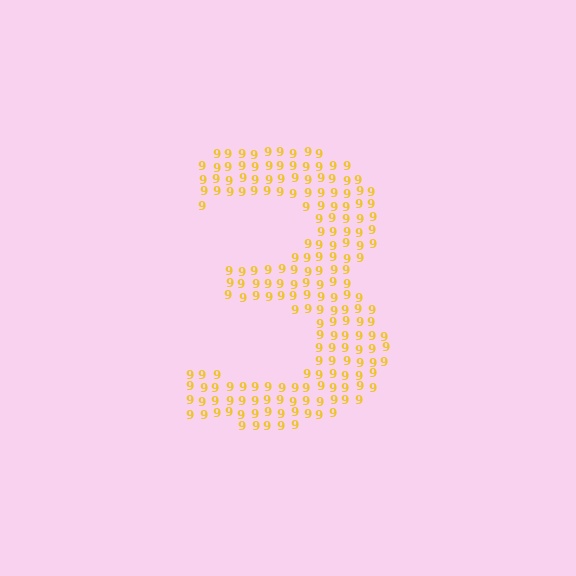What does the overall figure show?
The overall figure shows the digit 3.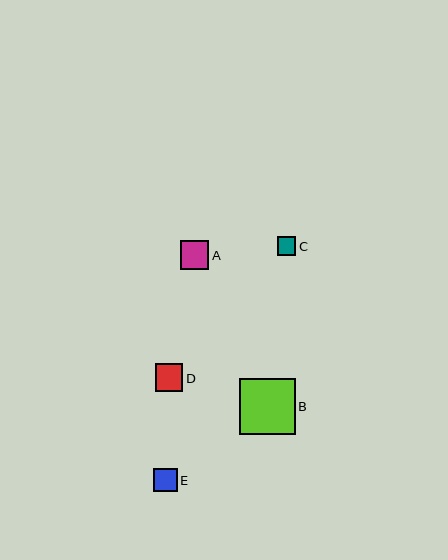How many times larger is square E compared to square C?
Square E is approximately 1.3 times the size of square C.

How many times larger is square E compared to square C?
Square E is approximately 1.3 times the size of square C.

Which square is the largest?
Square B is the largest with a size of approximately 56 pixels.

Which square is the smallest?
Square C is the smallest with a size of approximately 18 pixels.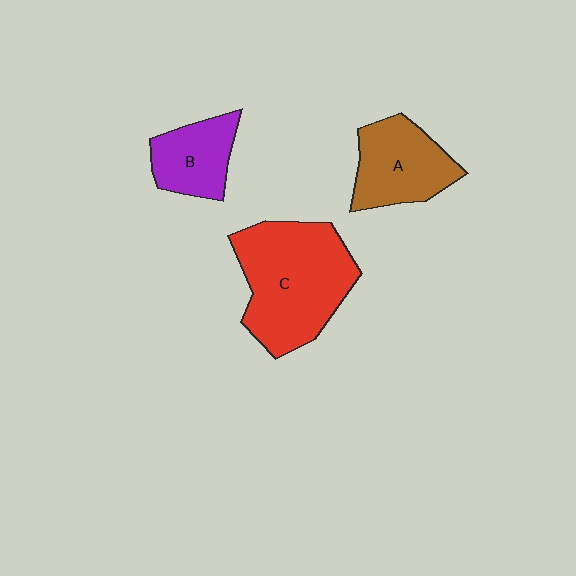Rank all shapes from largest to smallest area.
From largest to smallest: C (red), A (brown), B (purple).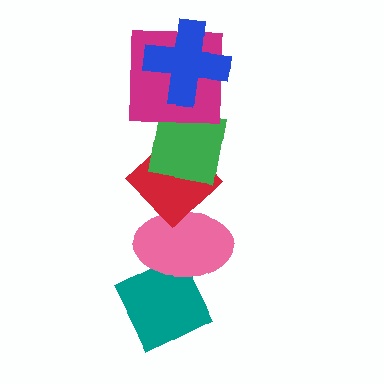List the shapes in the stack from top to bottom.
From top to bottom: the blue cross, the magenta square, the green square, the red diamond, the pink ellipse, the teal diamond.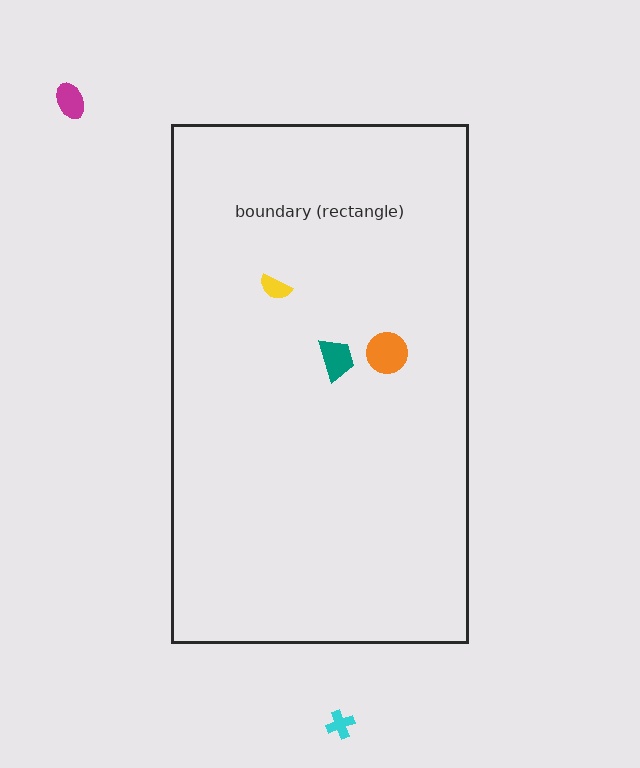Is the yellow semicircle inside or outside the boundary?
Inside.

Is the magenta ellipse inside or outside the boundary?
Outside.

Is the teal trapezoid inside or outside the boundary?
Inside.